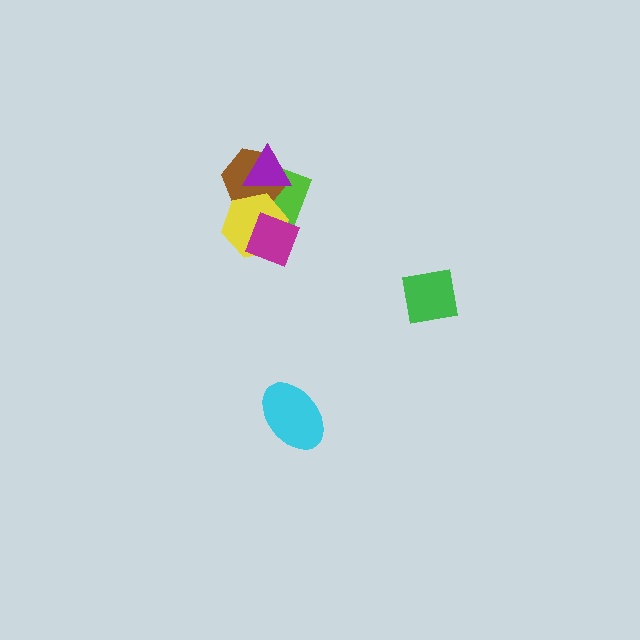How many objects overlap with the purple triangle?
3 objects overlap with the purple triangle.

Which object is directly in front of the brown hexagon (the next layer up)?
The yellow hexagon is directly in front of the brown hexagon.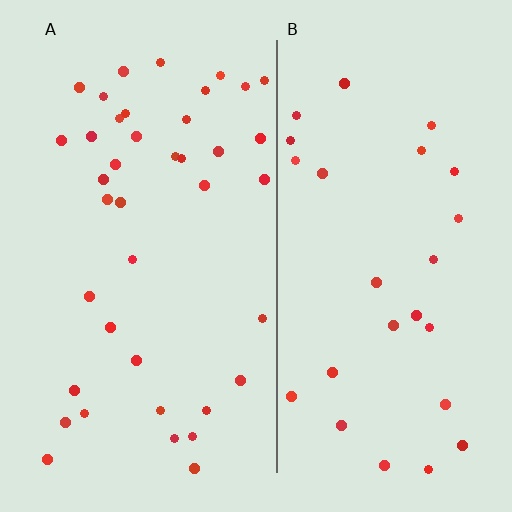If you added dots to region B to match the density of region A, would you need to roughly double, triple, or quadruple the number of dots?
Approximately double.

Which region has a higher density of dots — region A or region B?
A (the left).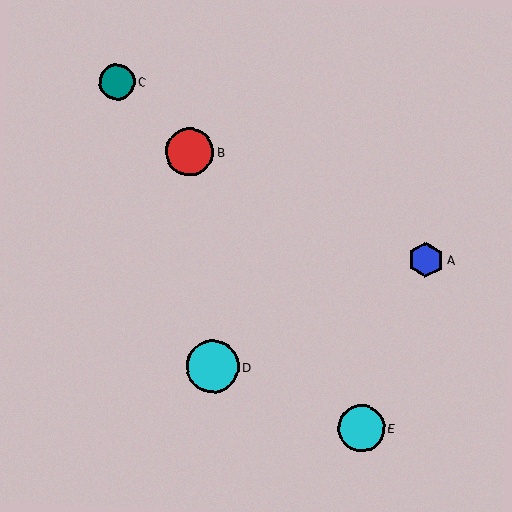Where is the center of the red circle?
The center of the red circle is at (190, 152).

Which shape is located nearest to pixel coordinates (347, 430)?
The cyan circle (labeled E) at (361, 428) is nearest to that location.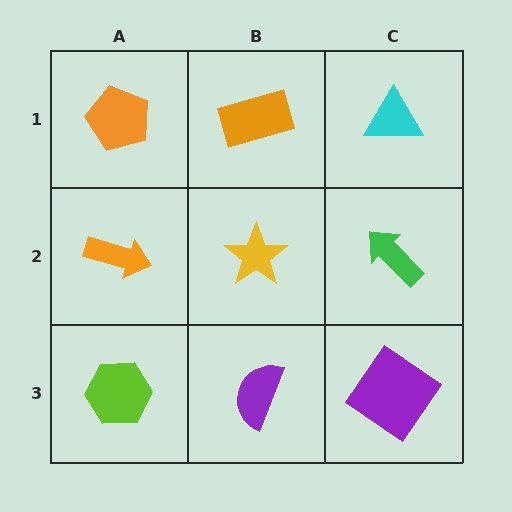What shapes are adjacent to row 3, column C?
A green arrow (row 2, column C), a purple semicircle (row 3, column B).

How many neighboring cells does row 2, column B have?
4.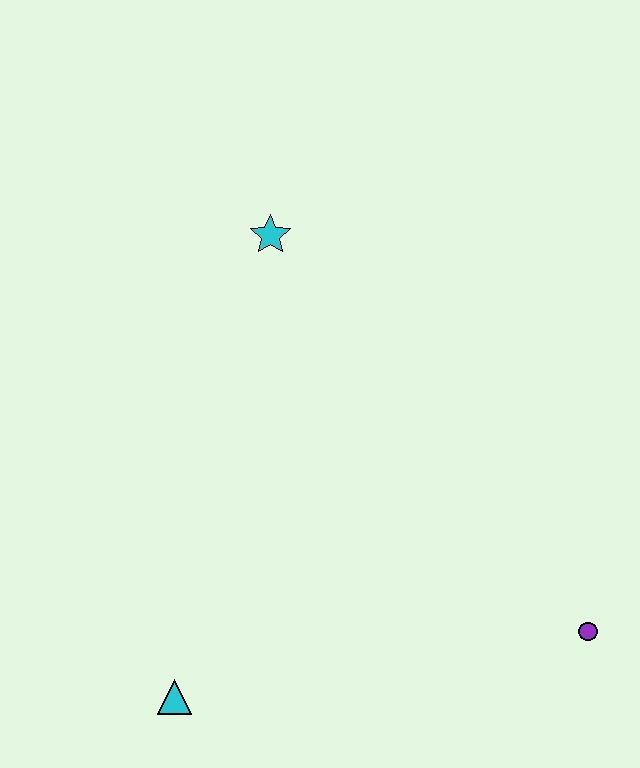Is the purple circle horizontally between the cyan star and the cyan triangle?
No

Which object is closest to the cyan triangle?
The purple circle is closest to the cyan triangle.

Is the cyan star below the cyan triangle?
No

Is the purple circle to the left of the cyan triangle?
No